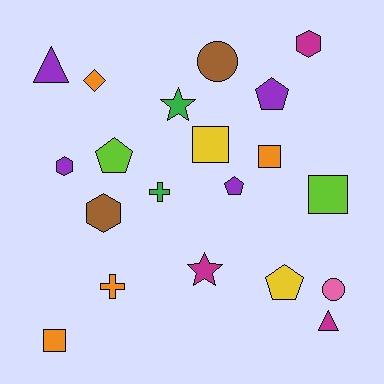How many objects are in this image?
There are 20 objects.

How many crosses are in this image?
There are 2 crosses.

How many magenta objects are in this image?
There are 3 magenta objects.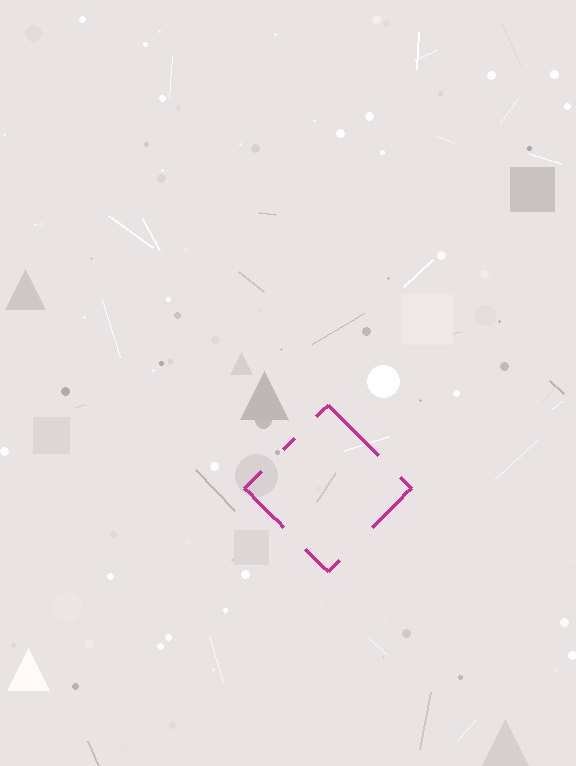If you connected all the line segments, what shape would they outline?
They would outline a diamond.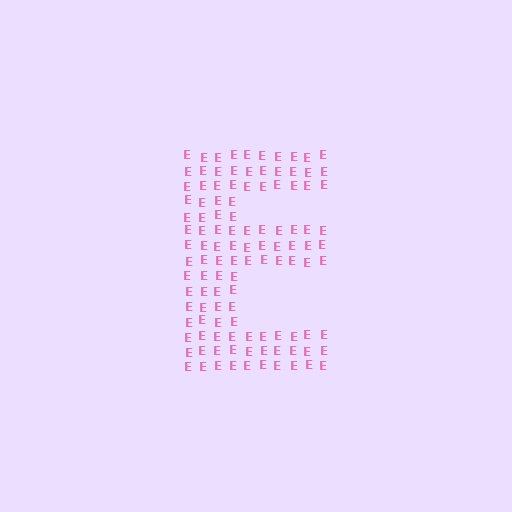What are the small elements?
The small elements are letter E's.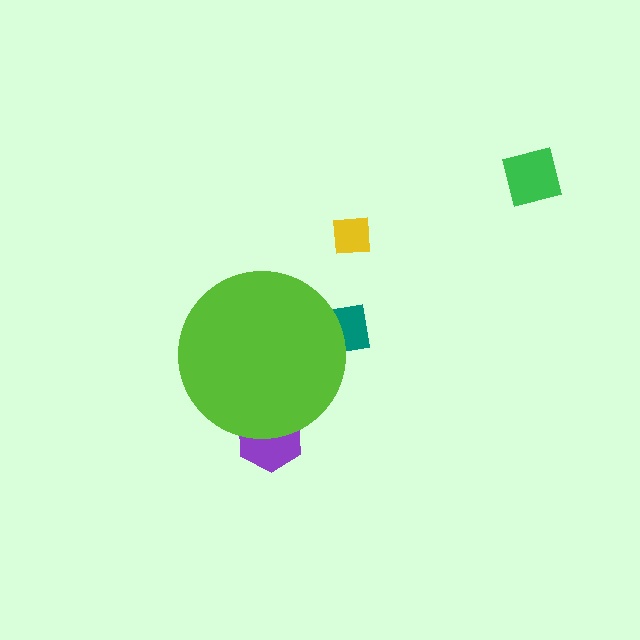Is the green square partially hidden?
No, the green square is fully visible.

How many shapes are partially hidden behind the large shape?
2 shapes are partially hidden.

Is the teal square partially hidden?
Yes, the teal square is partially hidden behind the lime circle.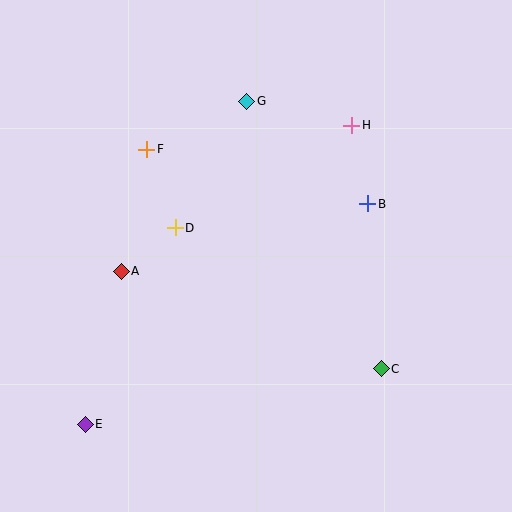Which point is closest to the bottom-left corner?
Point E is closest to the bottom-left corner.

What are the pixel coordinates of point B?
Point B is at (368, 204).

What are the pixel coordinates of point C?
Point C is at (381, 369).